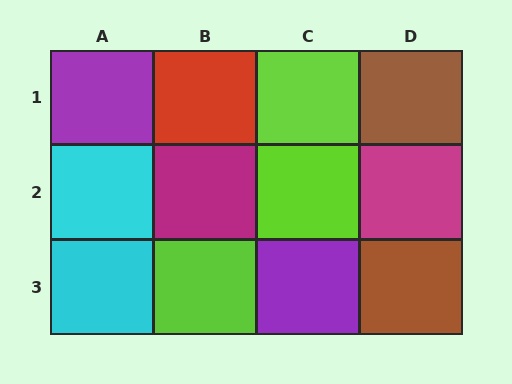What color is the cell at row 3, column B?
Lime.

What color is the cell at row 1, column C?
Lime.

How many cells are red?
1 cell is red.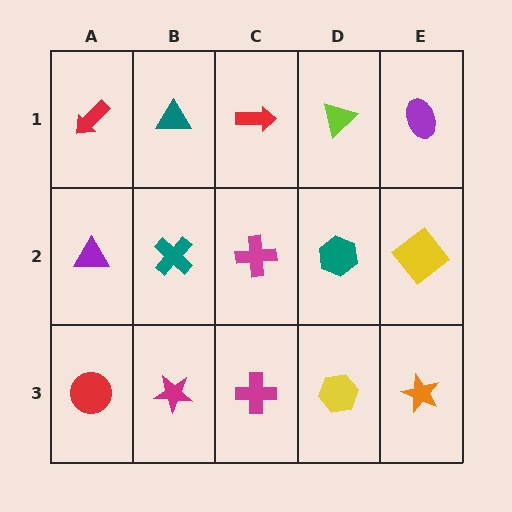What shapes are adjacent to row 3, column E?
A yellow diamond (row 2, column E), a yellow hexagon (row 3, column D).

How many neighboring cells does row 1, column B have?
3.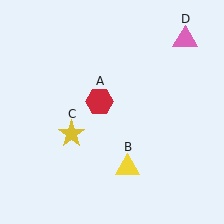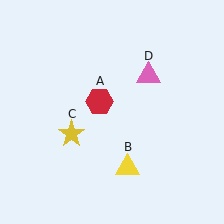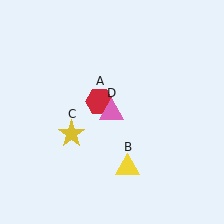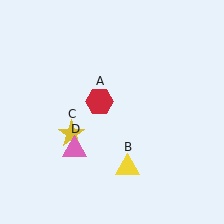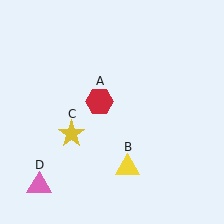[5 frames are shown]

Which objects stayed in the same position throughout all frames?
Red hexagon (object A) and yellow triangle (object B) and yellow star (object C) remained stationary.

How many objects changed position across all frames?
1 object changed position: pink triangle (object D).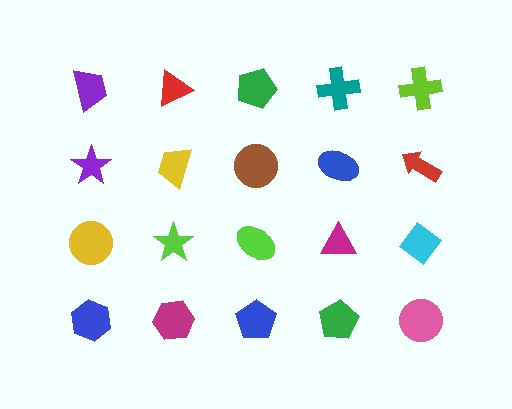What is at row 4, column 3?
A blue pentagon.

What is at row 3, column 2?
A lime star.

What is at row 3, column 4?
A magenta triangle.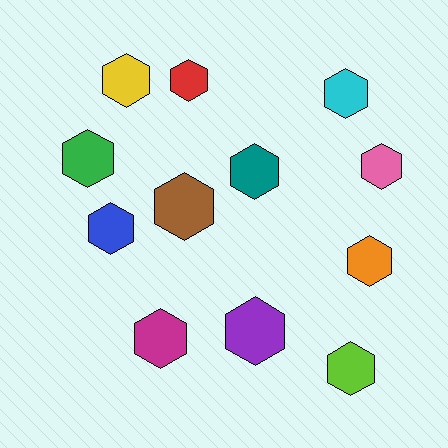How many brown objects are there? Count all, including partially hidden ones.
There is 1 brown object.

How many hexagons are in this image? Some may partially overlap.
There are 12 hexagons.